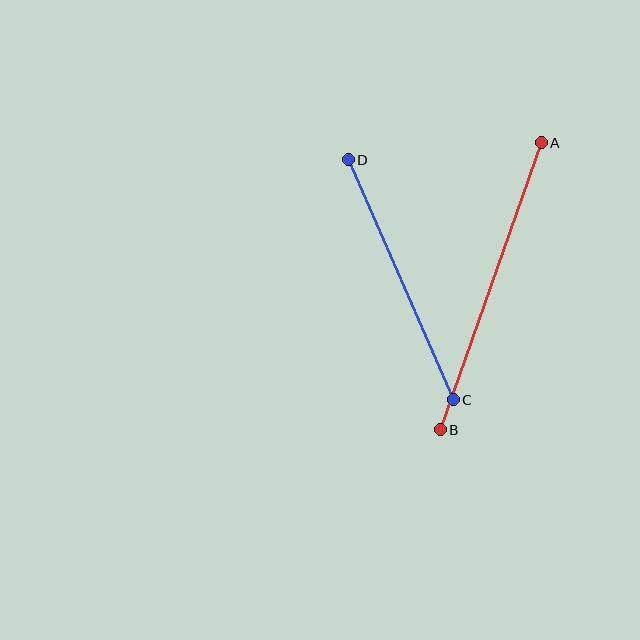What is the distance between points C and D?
The distance is approximately 262 pixels.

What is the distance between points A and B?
The distance is approximately 304 pixels.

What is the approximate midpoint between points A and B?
The midpoint is at approximately (491, 286) pixels.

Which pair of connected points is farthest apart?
Points A and B are farthest apart.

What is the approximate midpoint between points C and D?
The midpoint is at approximately (401, 280) pixels.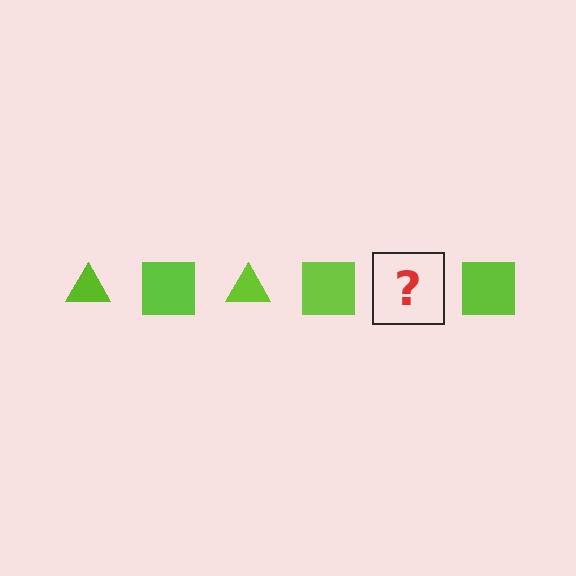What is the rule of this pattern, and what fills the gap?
The rule is that the pattern cycles through triangle, square shapes in lime. The gap should be filled with a lime triangle.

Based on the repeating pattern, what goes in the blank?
The blank should be a lime triangle.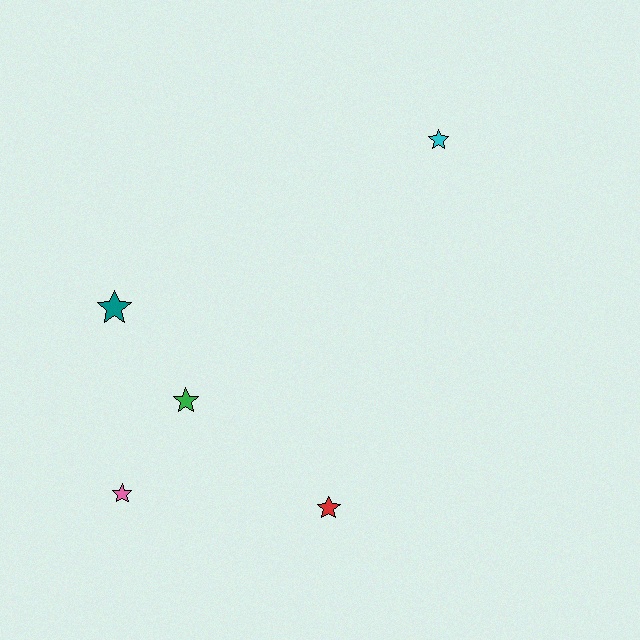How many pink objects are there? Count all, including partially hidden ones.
There is 1 pink object.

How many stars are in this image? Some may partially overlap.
There are 5 stars.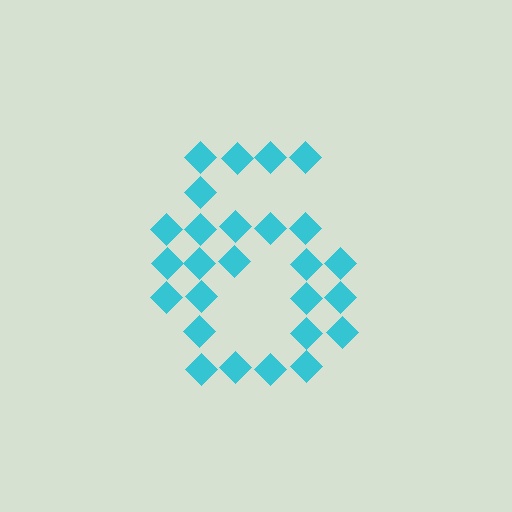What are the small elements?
The small elements are diamonds.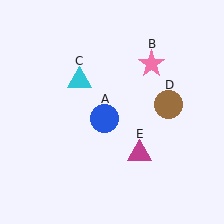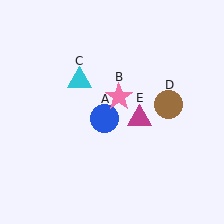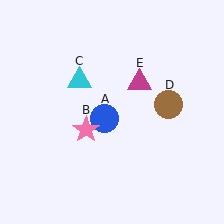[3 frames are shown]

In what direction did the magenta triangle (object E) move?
The magenta triangle (object E) moved up.